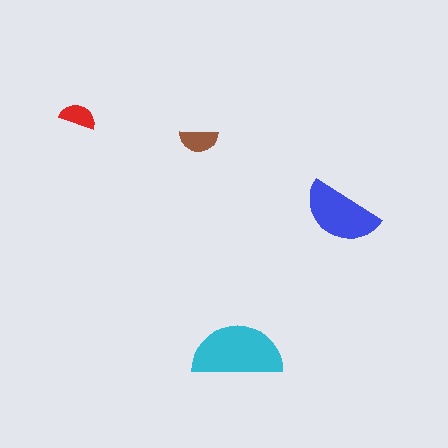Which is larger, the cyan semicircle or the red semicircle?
The cyan one.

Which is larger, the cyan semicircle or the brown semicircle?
The cyan one.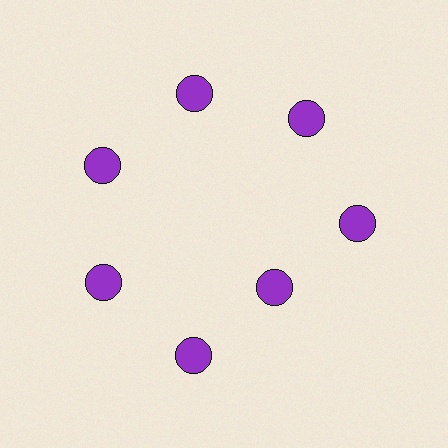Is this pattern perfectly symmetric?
No. The 7 purple circles are arranged in a ring, but one element near the 5 o'clock position is pulled inward toward the center, breaking the 7-fold rotational symmetry.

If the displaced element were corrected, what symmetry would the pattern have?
It would have 7-fold rotational symmetry — the pattern would map onto itself every 51 degrees.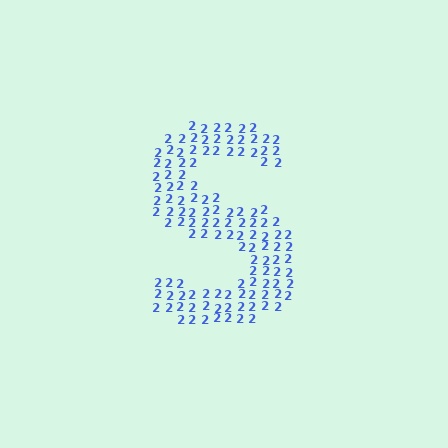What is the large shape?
The large shape is the letter S.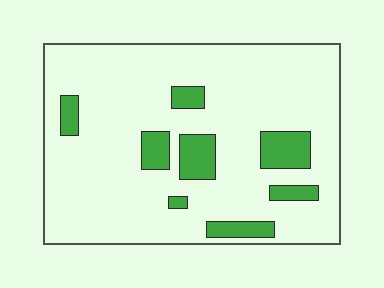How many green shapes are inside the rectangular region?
8.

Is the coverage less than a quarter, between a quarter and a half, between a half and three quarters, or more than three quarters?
Less than a quarter.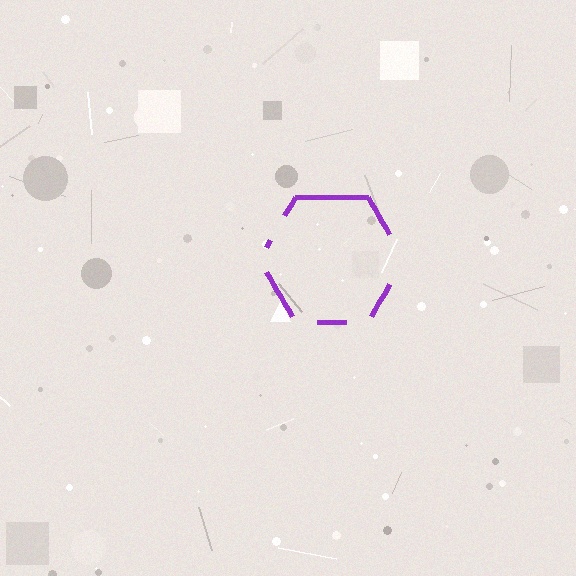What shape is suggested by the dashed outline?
The dashed outline suggests a hexagon.